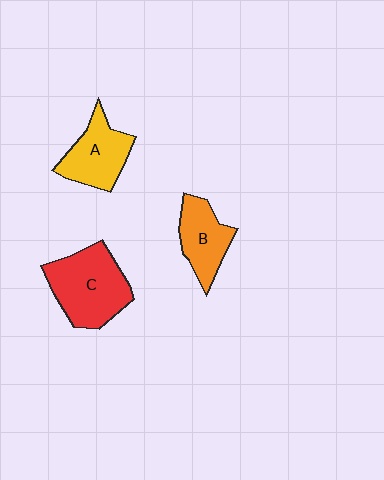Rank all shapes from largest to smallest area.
From largest to smallest: C (red), A (yellow), B (orange).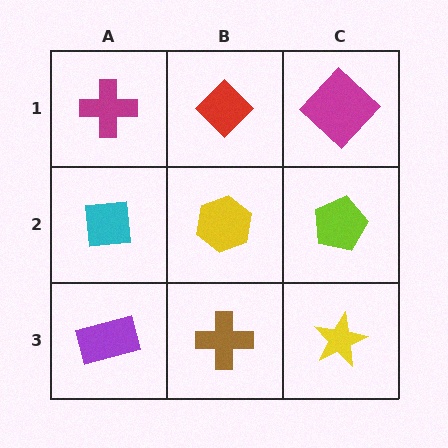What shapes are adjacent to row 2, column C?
A magenta diamond (row 1, column C), a yellow star (row 3, column C), a yellow hexagon (row 2, column B).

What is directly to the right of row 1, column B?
A magenta diamond.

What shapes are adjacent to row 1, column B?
A yellow hexagon (row 2, column B), a magenta cross (row 1, column A), a magenta diamond (row 1, column C).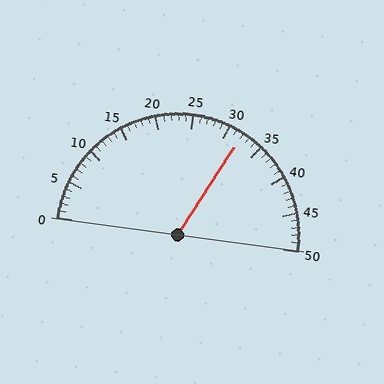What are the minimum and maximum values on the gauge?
The gauge ranges from 0 to 50.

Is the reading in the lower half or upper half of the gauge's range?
The reading is in the upper half of the range (0 to 50).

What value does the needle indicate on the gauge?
The needle indicates approximately 32.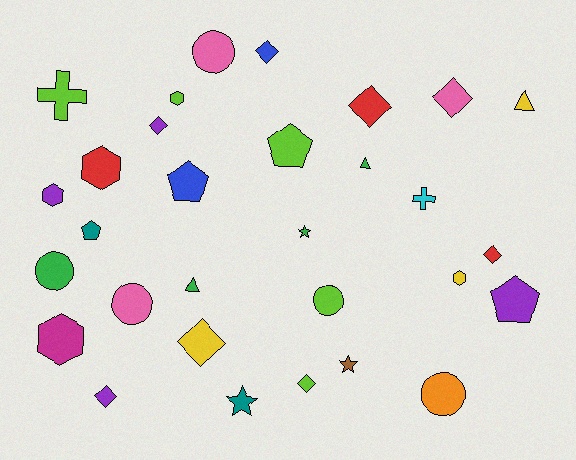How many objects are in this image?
There are 30 objects.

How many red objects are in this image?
There are 3 red objects.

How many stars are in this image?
There are 3 stars.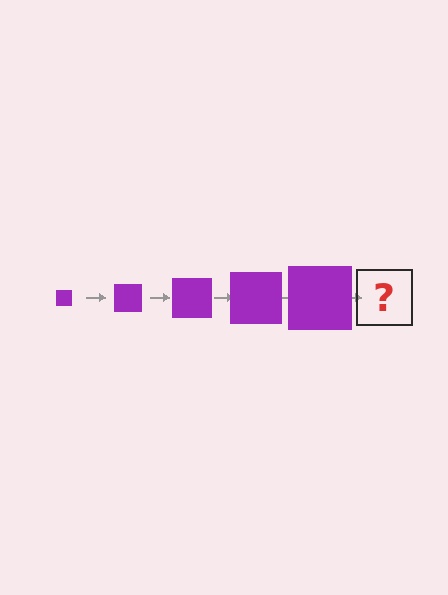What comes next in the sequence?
The next element should be a purple square, larger than the previous one.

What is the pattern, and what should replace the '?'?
The pattern is that the square gets progressively larger each step. The '?' should be a purple square, larger than the previous one.